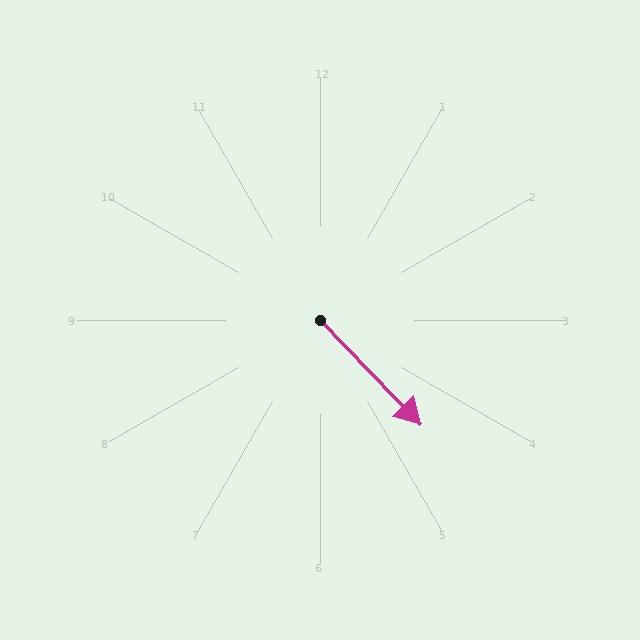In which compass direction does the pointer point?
Southeast.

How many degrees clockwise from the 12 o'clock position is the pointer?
Approximately 136 degrees.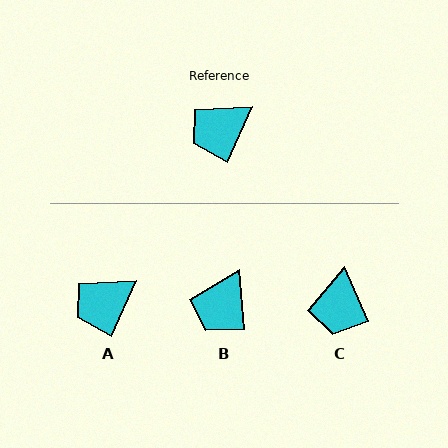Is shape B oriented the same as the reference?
No, it is off by about 29 degrees.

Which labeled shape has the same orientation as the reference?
A.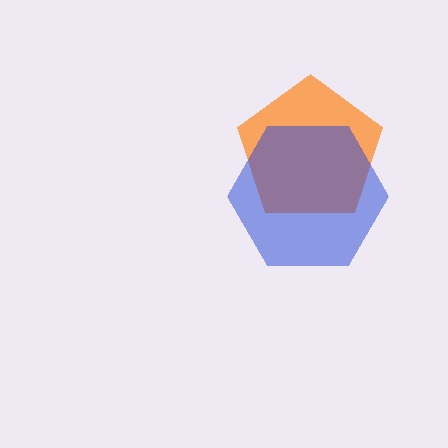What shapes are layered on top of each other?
The layered shapes are: an orange pentagon, a blue hexagon.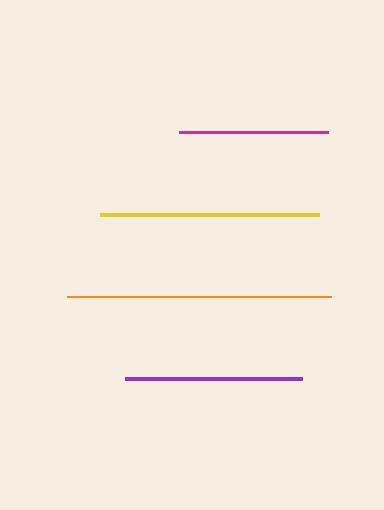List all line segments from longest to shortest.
From longest to shortest: orange, yellow, purple, magenta.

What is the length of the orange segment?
The orange segment is approximately 264 pixels long.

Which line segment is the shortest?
The magenta line is the shortest at approximately 150 pixels.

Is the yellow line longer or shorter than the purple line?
The yellow line is longer than the purple line.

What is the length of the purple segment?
The purple segment is approximately 176 pixels long.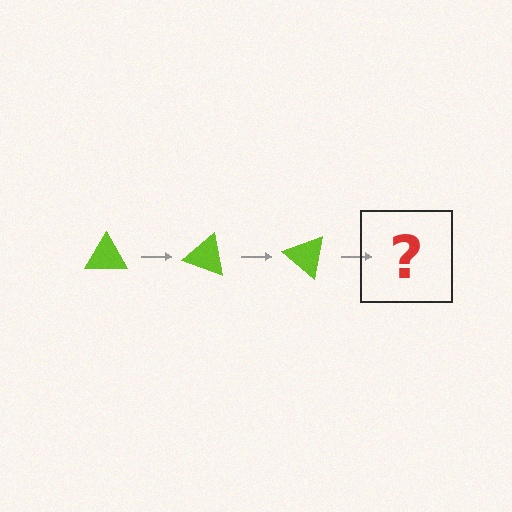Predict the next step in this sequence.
The next step is a lime triangle rotated 60 degrees.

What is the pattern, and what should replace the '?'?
The pattern is that the triangle rotates 20 degrees each step. The '?' should be a lime triangle rotated 60 degrees.